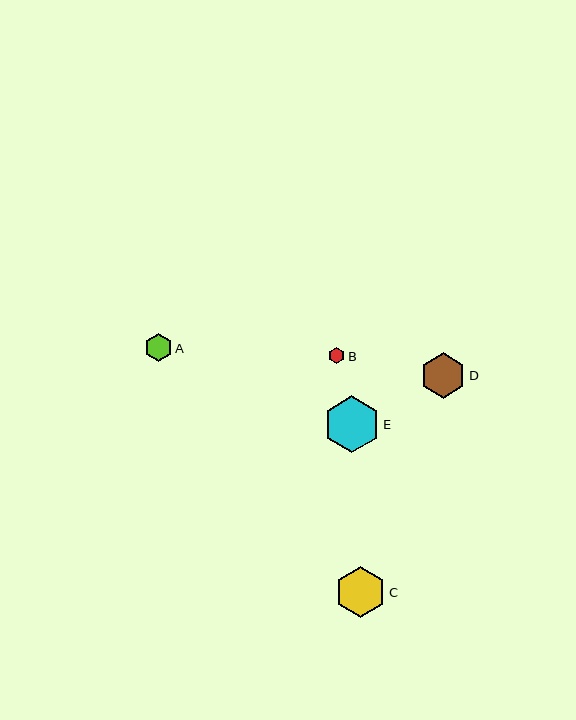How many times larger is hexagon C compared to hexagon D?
Hexagon C is approximately 1.1 times the size of hexagon D.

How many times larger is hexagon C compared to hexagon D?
Hexagon C is approximately 1.1 times the size of hexagon D.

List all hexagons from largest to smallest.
From largest to smallest: E, C, D, A, B.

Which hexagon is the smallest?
Hexagon B is the smallest with a size of approximately 16 pixels.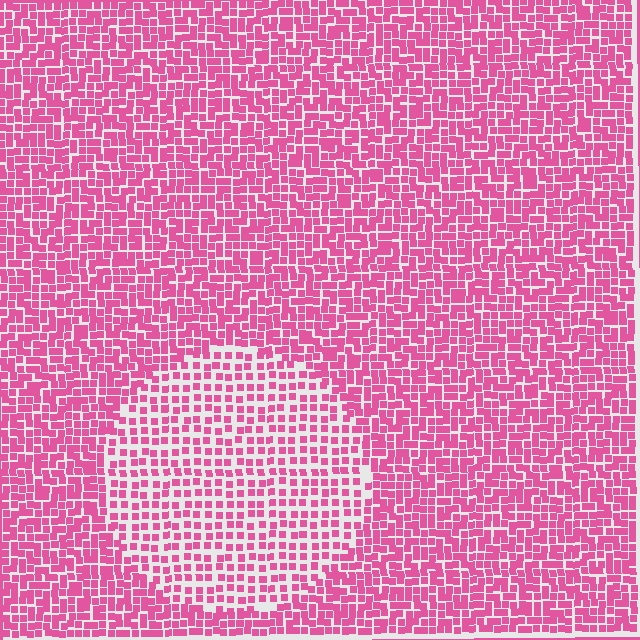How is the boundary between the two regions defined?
The boundary is defined by a change in element density (approximately 1.7x ratio). All elements are the same color, size, and shape.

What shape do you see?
I see a circle.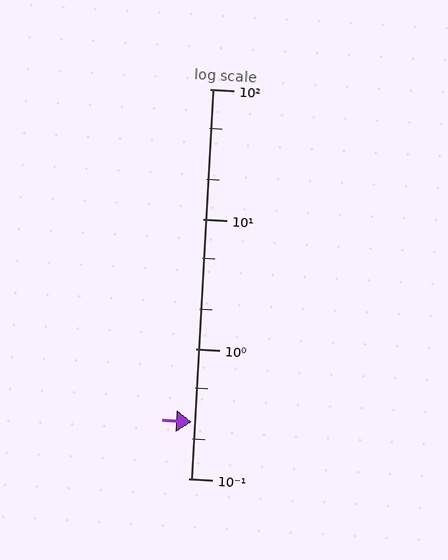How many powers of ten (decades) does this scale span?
The scale spans 3 decades, from 0.1 to 100.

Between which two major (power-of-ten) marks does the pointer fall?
The pointer is between 0.1 and 1.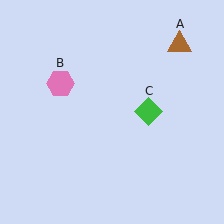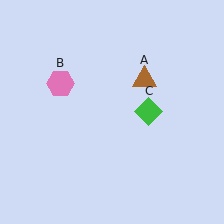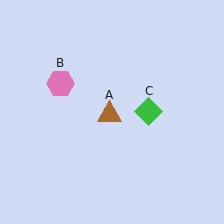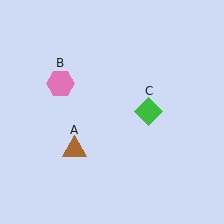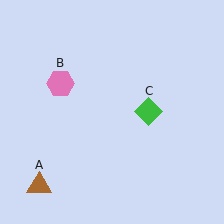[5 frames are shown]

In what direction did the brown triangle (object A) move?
The brown triangle (object A) moved down and to the left.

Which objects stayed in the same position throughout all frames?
Pink hexagon (object B) and green diamond (object C) remained stationary.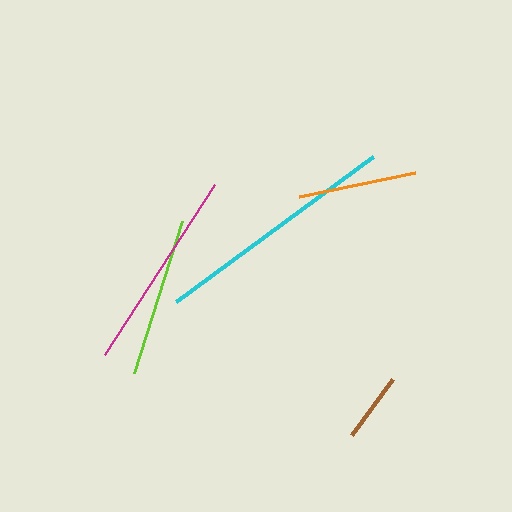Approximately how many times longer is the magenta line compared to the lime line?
The magenta line is approximately 1.3 times the length of the lime line.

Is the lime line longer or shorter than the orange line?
The lime line is longer than the orange line.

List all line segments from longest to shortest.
From longest to shortest: cyan, magenta, lime, orange, brown.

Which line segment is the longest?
The cyan line is the longest at approximately 245 pixels.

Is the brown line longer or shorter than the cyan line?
The cyan line is longer than the brown line.